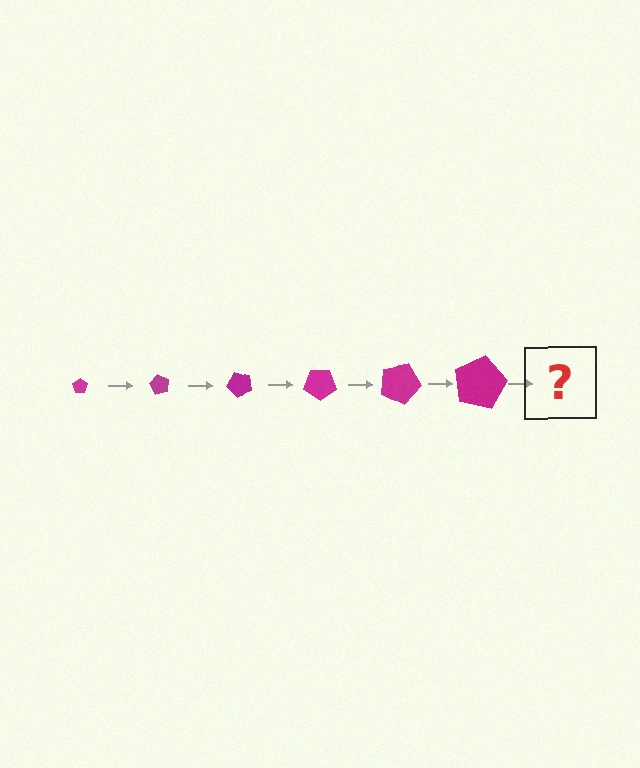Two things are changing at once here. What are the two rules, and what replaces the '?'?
The two rules are that the pentagon grows larger each step and it rotates 60 degrees each step. The '?' should be a pentagon, larger than the previous one and rotated 360 degrees from the start.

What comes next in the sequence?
The next element should be a pentagon, larger than the previous one and rotated 360 degrees from the start.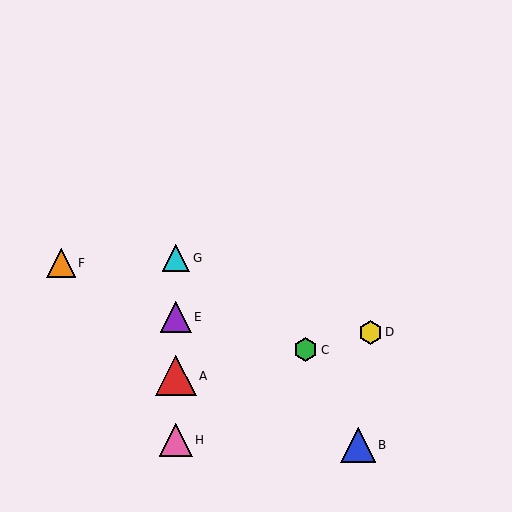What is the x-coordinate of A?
Object A is at x≈176.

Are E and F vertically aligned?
No, E is at x≈176 and F is at x≈61.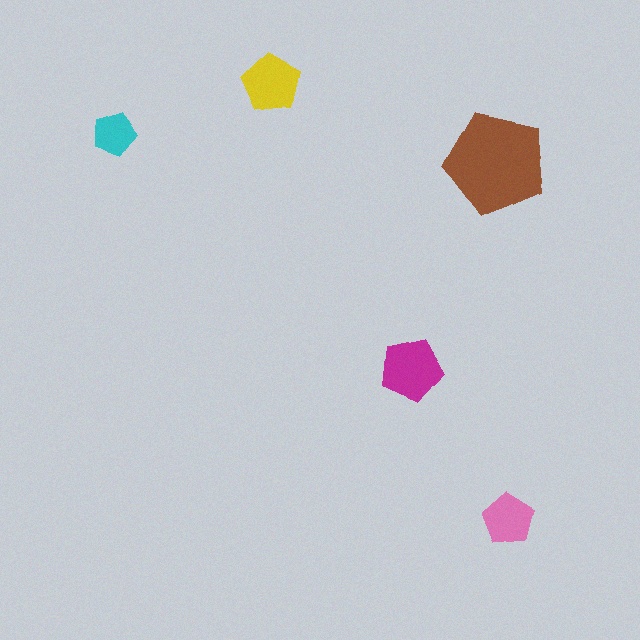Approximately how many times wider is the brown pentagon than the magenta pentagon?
About 1.5 times wider.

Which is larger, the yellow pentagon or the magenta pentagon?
The magenta one.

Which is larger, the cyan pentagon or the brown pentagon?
The brown one.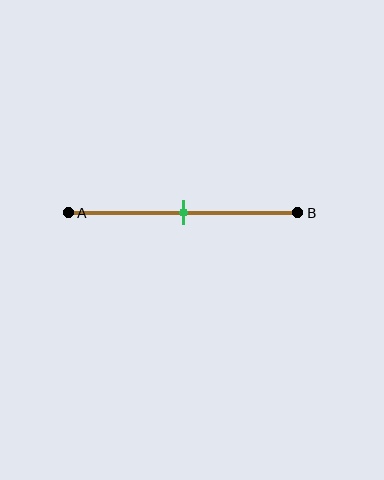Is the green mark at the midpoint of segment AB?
Yes, the mark is approximately at the midpoint.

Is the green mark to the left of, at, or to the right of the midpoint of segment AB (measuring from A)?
The green mark is approximately at the midpoint of segment AB.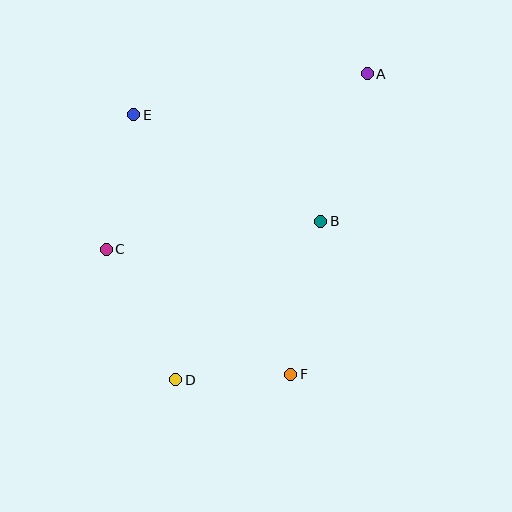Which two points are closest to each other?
Points D and F are closest to each other.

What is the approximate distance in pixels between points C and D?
The distance between C and D is approximately 148 pixels.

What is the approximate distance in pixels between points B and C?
The distance between B and C is approximately 216 pixels.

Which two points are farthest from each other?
Points A and D are farthest from each other.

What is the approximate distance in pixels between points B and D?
The distance between B and D is approximately 215 pixels.